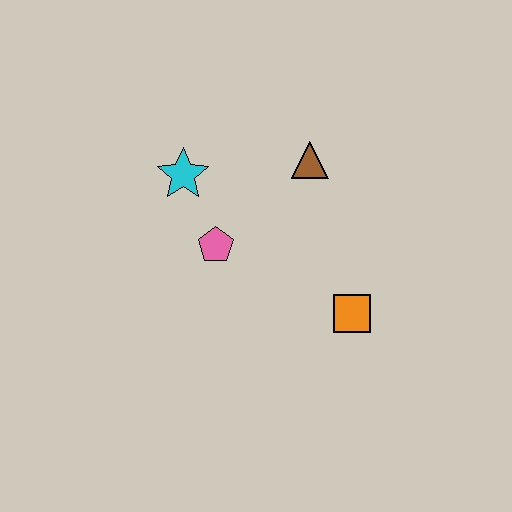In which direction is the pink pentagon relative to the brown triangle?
The pink pentagon is to the left of the brown triangle.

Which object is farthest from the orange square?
The cyan star is farthest from the orange square.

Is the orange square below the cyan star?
Yes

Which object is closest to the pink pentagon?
The cyan star is closest to the pink pentagon.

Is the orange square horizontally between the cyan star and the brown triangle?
No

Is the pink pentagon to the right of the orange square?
No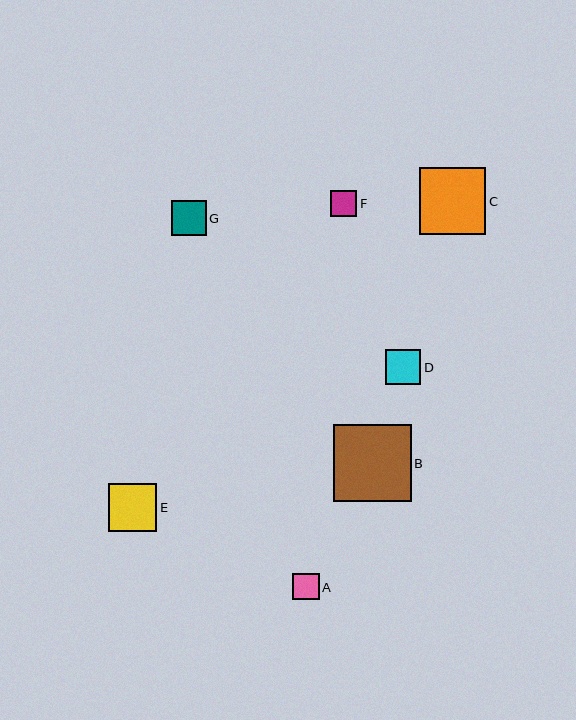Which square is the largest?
Square B is the largest with a size of approximately 77 pixels.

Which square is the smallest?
Square F is the smallest with a size of approximately 26 pixels.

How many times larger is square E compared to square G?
Square E is approximately 1.4 times the size of square G.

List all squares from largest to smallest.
From largest to smallest: B, C, E, D, G, A, F.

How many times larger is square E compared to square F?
Square E is approximately 1.8 times the size of square F.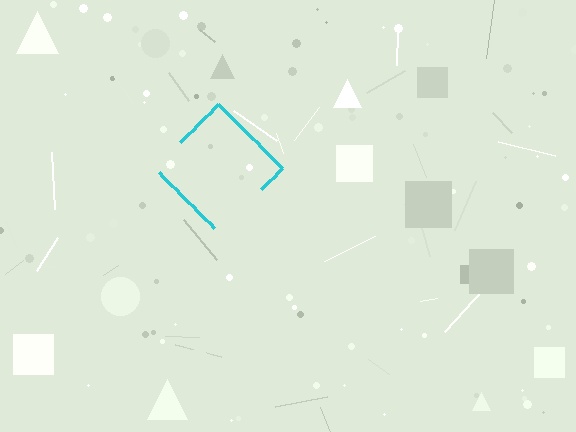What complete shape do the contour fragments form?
The contour fragments form a diamond.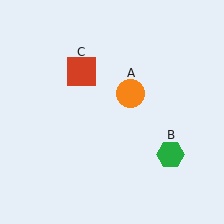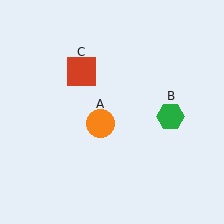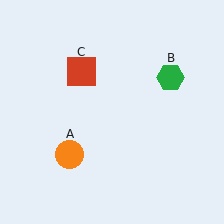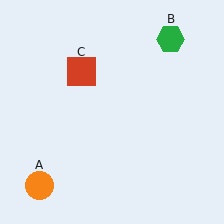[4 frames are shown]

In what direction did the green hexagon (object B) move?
The green hexagon (object B) moved up.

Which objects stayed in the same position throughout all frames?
Red square (object C) remained stationary.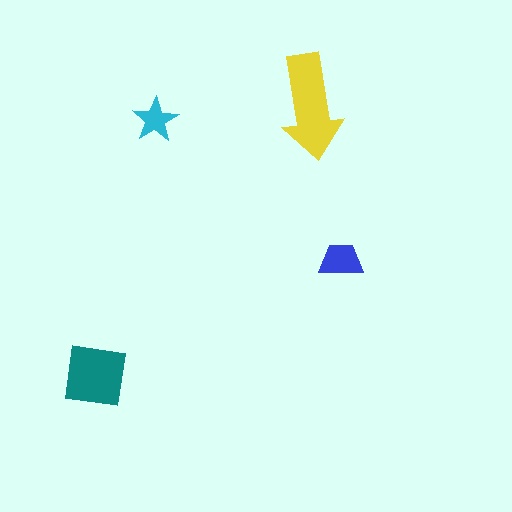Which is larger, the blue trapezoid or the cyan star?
The blue trapezoid.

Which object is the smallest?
The cyan star.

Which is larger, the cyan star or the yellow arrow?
The yellow arrow.